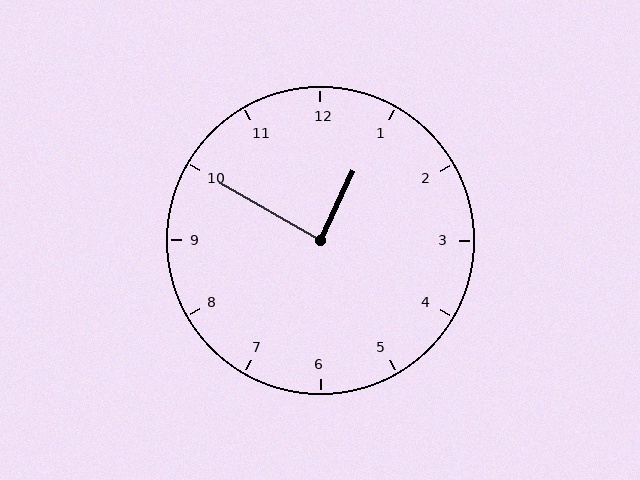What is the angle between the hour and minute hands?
Approximately 85 degrees.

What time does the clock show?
12:50.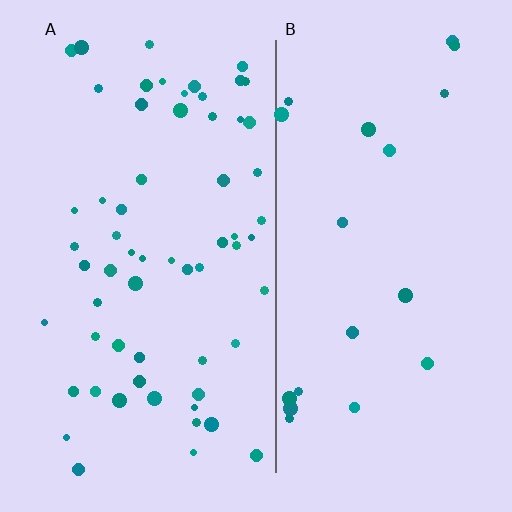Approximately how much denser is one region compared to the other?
Approximately 3.1× — region A over region B.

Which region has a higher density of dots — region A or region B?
A (the left).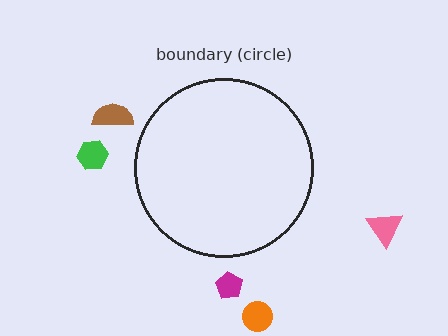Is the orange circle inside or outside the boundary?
Outside.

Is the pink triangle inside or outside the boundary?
Outside.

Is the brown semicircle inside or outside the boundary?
Outside.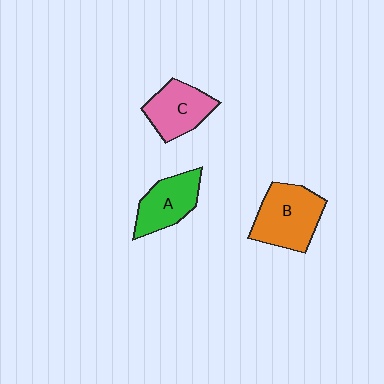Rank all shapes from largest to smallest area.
From largest to smallest: B (orange), C (pink), A (green).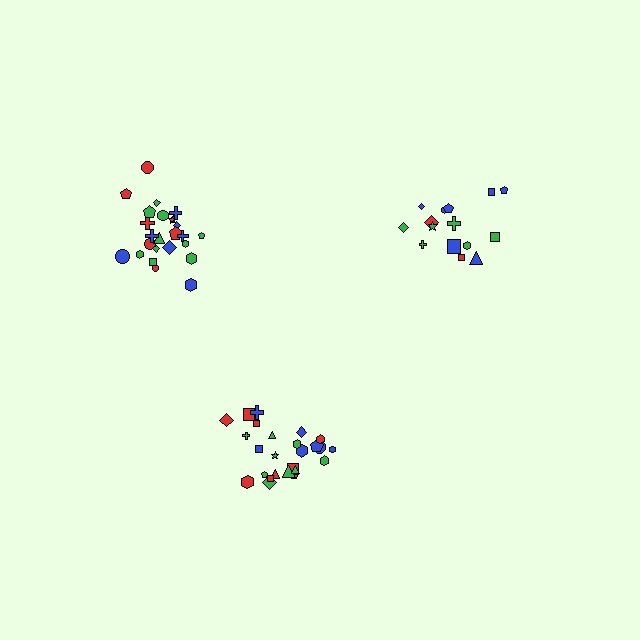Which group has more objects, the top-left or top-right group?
The top-left group.